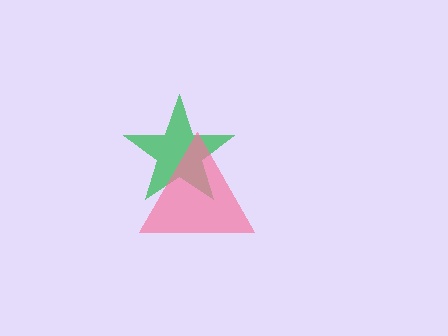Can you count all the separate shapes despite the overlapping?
Yes, there are 2 separate shapes.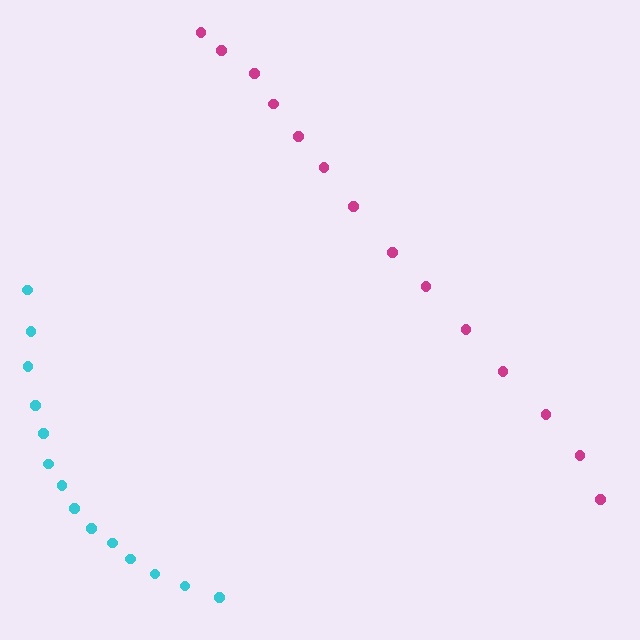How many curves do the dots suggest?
There are 2 distinct paths.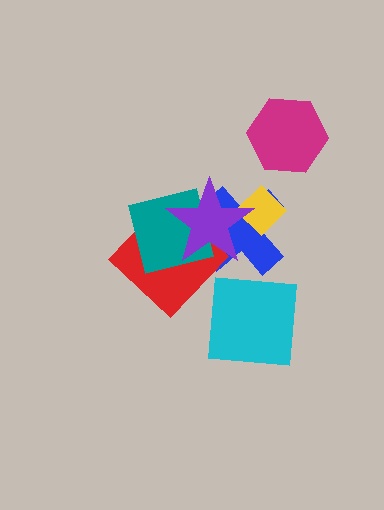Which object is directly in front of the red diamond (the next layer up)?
The teal square is directly in front of the red diamond.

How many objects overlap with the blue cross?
4 objects overlap with the blue cross.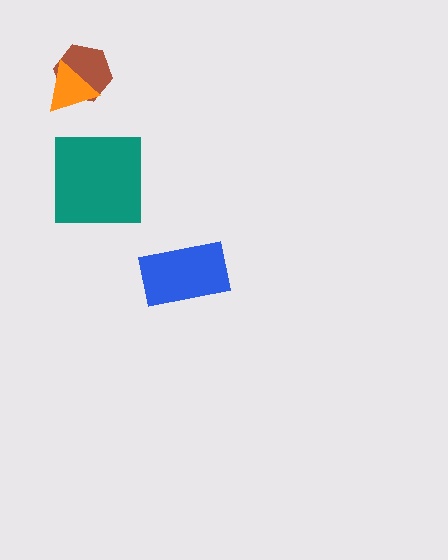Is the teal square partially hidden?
No, no other shape covers it.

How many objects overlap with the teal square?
0 objects overlap with the teal square.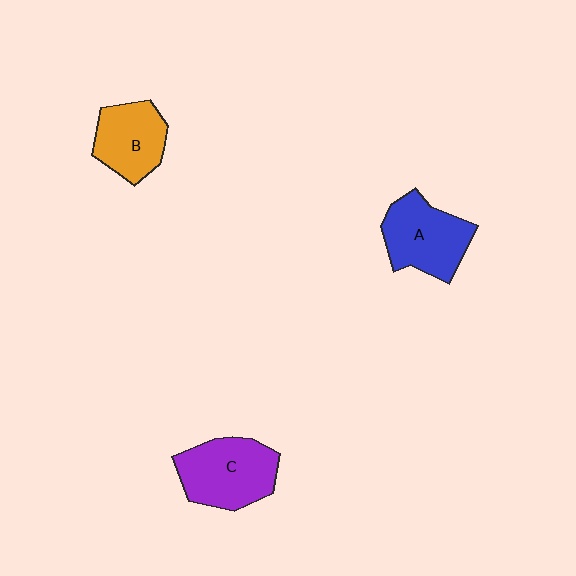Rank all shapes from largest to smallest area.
From largest to smallest: C (purple), A (blue), B (orange).